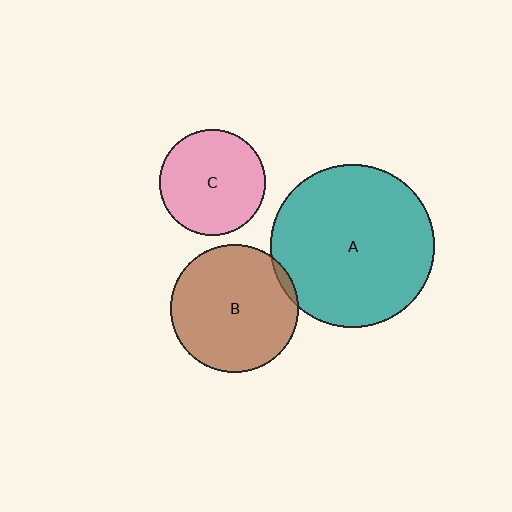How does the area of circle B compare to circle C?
Approximately 1.4 times.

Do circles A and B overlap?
Yes.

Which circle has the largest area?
Circle A (teal).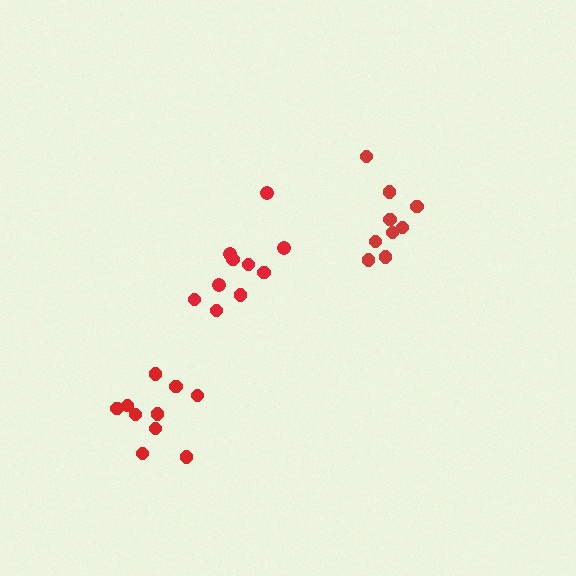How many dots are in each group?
Group 1: 9 dots, Group 2: 10 dots, Group 3: 10 dots (29 total).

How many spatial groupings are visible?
There are 3 spatial groupings.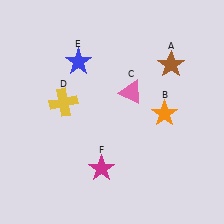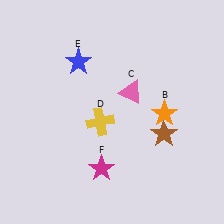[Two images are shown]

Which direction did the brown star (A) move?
The brown star (A) moved down.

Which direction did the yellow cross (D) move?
The yellow cross (D) moved right.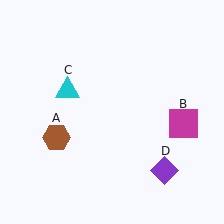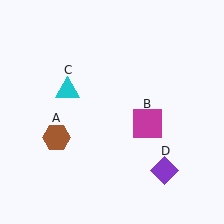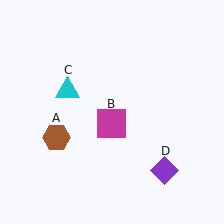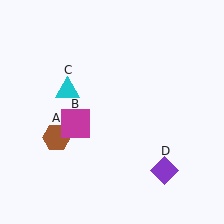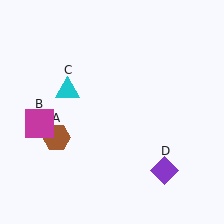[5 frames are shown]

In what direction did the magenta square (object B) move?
The magenta square (object B) moved left.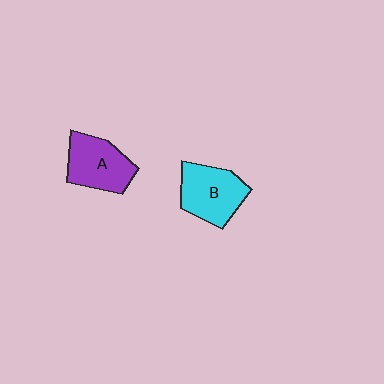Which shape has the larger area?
Shape B (cyan).